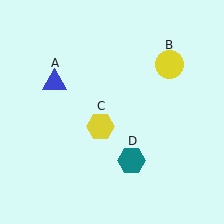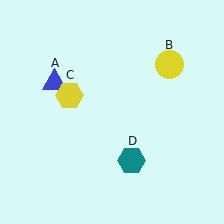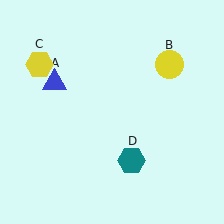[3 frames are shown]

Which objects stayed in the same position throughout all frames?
Blue triangle (object A) and yellow circle (object B) and teal hexagon (object D) remained stationary.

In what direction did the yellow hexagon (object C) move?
The yellow hexagon (object C) moved up and to the left.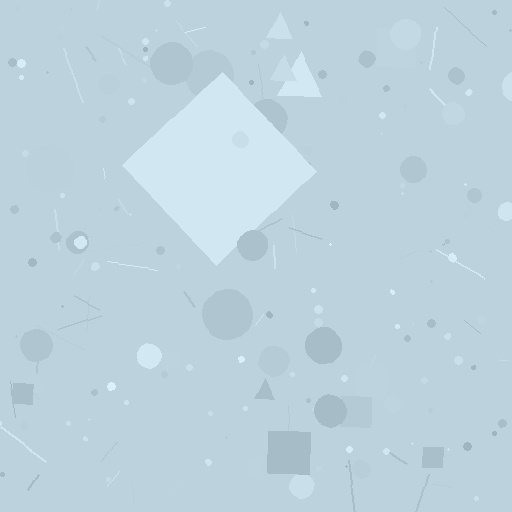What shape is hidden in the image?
A diamond is hidden in the image.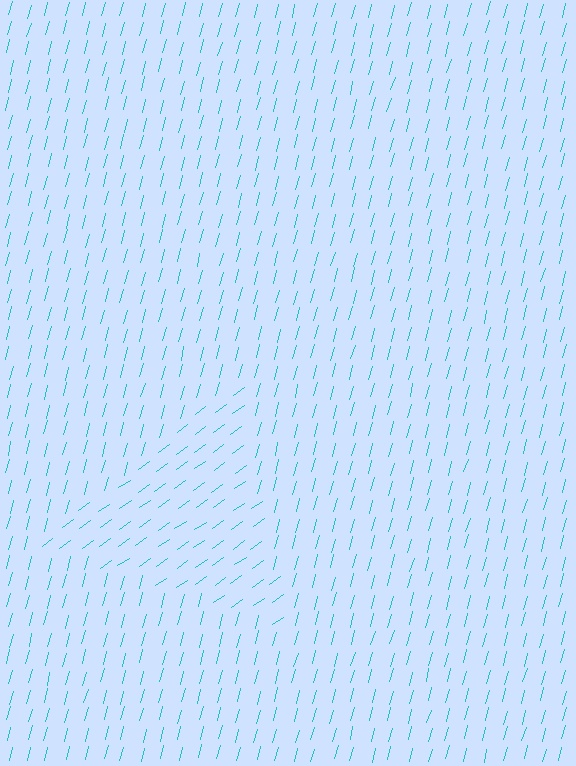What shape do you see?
I see a triangle.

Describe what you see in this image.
The image is filled with small cyan line segments. A triangle region in the image has lines oriented differently from the surrounding lines, creating a visible texture boundary.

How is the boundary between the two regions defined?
The boundary is defined purely by a change in line orientation (approximately 40 degrees difference). All lines are the same color and thickness.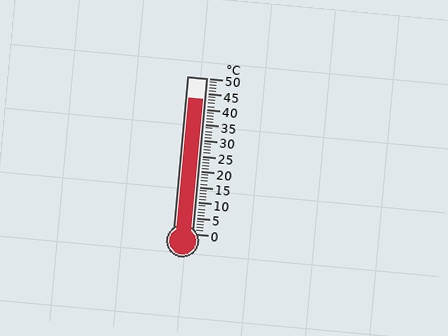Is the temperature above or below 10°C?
The temperature is above 10°C.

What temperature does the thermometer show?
The thermometer shows approximately 43°C.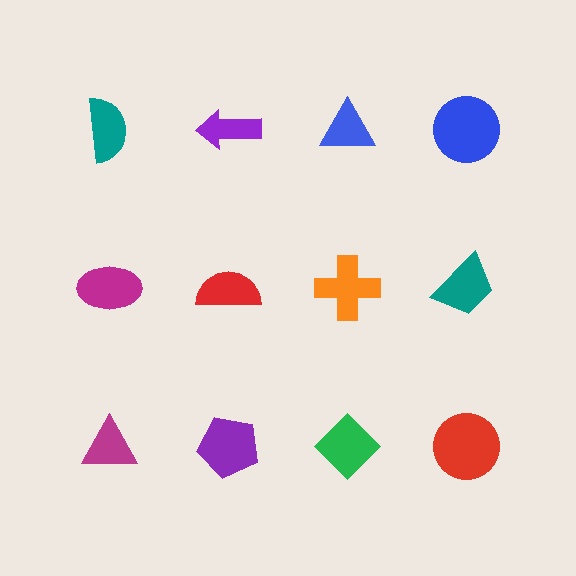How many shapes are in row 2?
4 shapes.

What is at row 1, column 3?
A blue triangle.